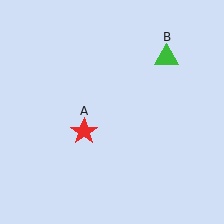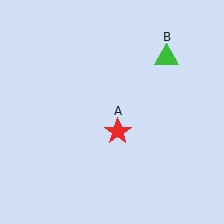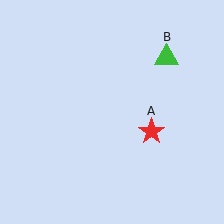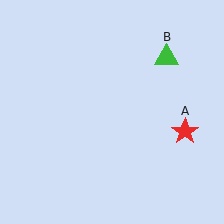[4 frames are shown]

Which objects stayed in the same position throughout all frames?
Green triangle (object B) remained stationary.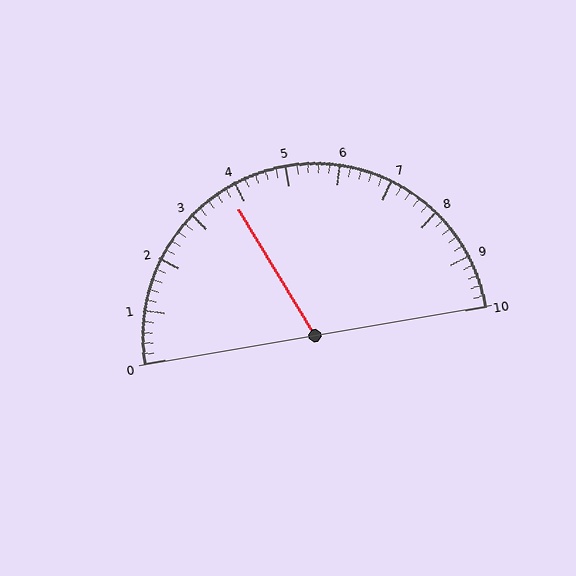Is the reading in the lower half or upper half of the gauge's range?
The reading is in the lower half of the range (0 to 10).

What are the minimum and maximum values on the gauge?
The gauge ranges from 0 to 10.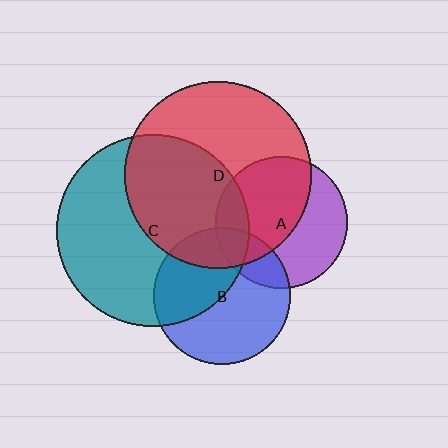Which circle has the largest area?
Circle C (teal).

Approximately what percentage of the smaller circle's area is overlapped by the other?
Approximately 15%.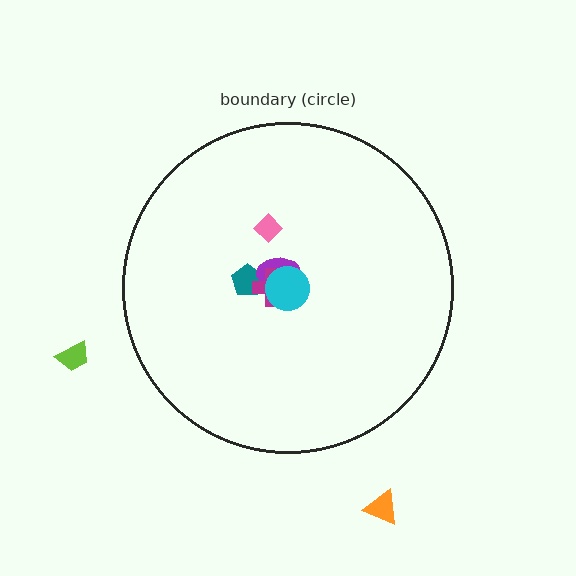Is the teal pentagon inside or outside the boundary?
Inside.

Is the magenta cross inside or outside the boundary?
Inside.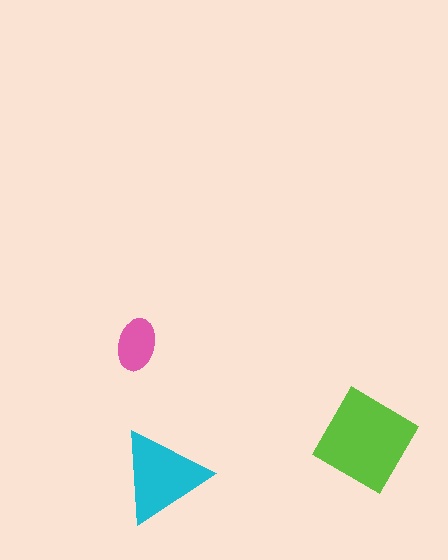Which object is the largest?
The lime diamond.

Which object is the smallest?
The pink ellipse.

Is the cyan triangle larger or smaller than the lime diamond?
Smaller.